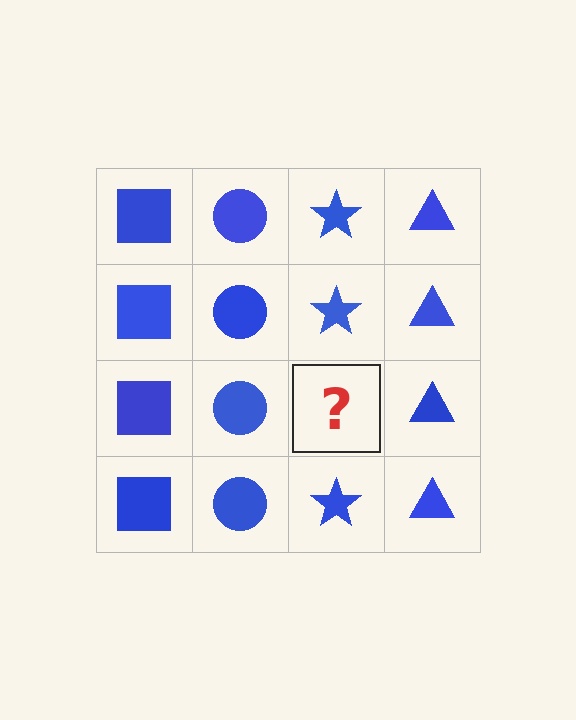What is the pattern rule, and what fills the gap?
The rule is that each column has a consistent shape. The gap should be filled with a blue star.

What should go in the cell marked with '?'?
The missing cell should contain a blue star.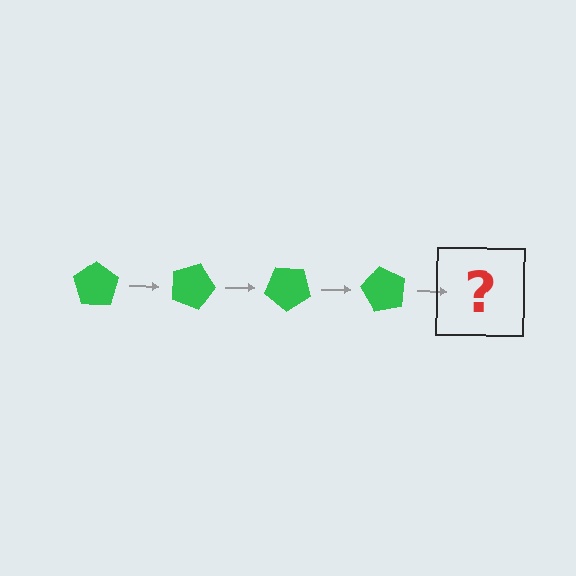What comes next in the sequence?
The next element should be a green pentagon rotated 80 degrees.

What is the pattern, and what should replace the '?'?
The pattern is that the pentagon rotates 20 degrees each step. The '?' should be a green pentagon rotated 80 degrees.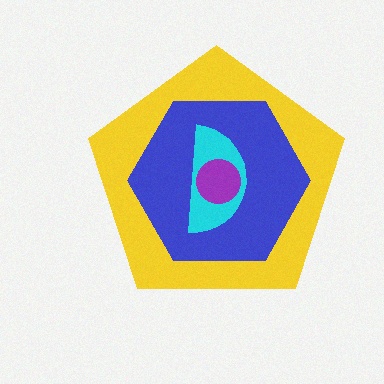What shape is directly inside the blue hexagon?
The cyan semicircle.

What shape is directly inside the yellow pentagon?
The blue hexagon.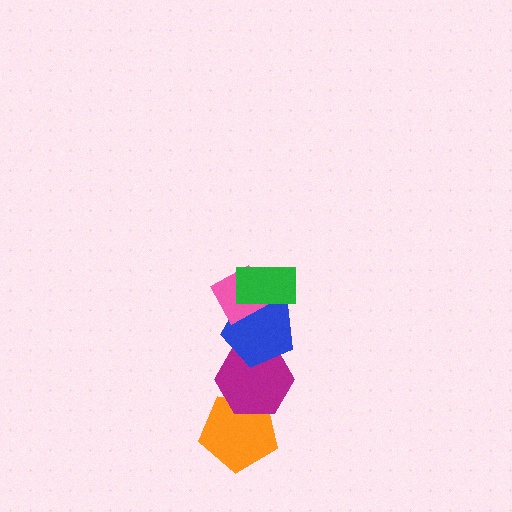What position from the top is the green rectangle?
The green rectangle is 1st from the top.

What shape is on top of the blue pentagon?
The pink diamond is on top of the blue pentagon.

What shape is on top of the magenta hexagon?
The blue pentagon is on top of the magenta hexagon.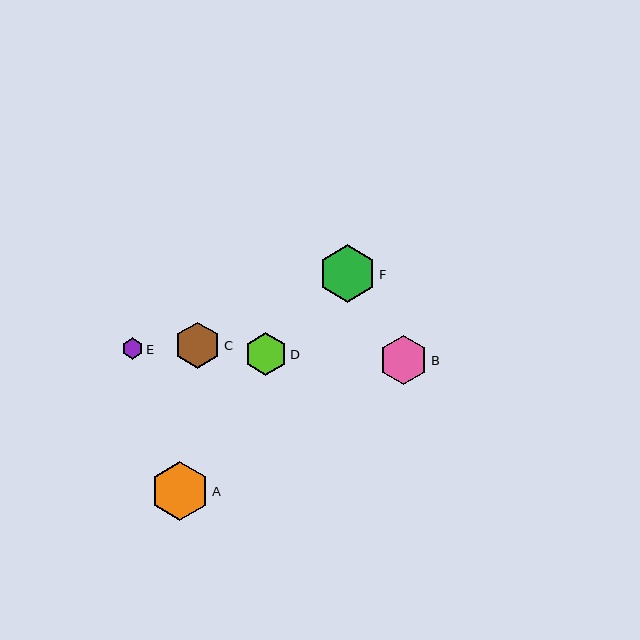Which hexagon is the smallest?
Hexagon E is the smallest with a size of approximately 21 pixels.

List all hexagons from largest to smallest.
From largest to smallest: A, F, B, C, D, E.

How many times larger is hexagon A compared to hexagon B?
Hexagon A is approximately 1.2 times the size of hexagon B.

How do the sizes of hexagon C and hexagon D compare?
Hexagon C and hexagon D are approximately the same size.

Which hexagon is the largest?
Hexagon A is the largest with a size of approximately 58 pixels.